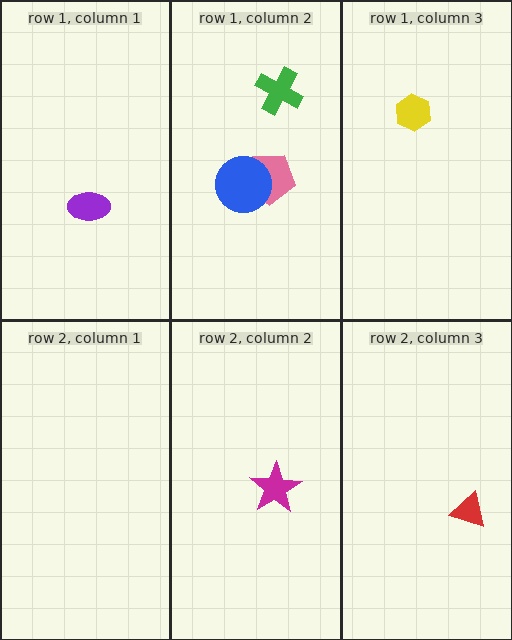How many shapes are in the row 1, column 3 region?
1.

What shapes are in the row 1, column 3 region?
The yellow hexagon.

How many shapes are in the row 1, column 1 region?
1.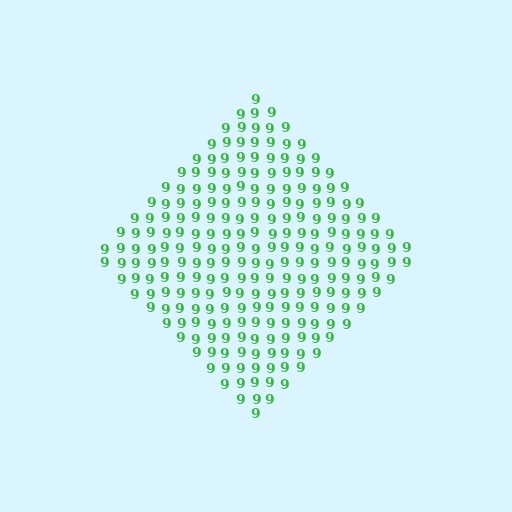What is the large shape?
The large shape is a diamond.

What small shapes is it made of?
It is made of small digit 9's.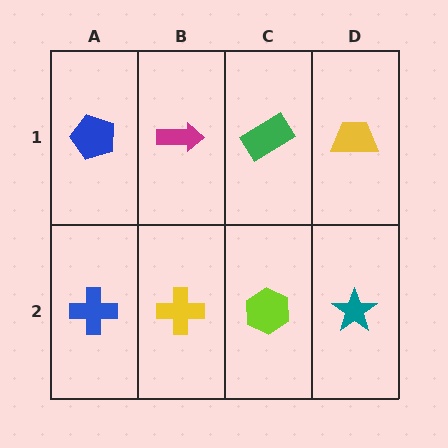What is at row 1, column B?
A magenta arrow.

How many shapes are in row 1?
4 shapes.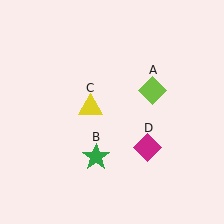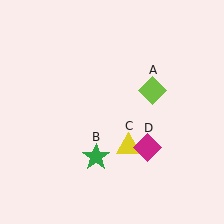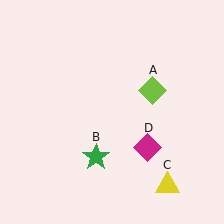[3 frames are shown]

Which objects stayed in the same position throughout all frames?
Lime diamond (object A) and green star (object B) and magenta diamond (object D) remained stationary.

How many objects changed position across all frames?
1 object changed position: yellow triangle (object C).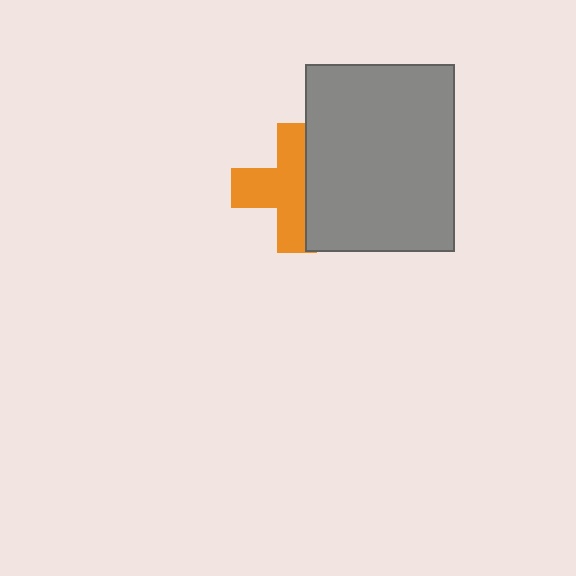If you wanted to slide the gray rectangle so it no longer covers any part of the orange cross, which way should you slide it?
Slide it right — that is the most direct way to separate the two shapes.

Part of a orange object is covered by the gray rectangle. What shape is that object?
It is a cross.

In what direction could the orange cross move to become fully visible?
The orange cross could move left. That would shift it out from behind the gray rectangle entirely.